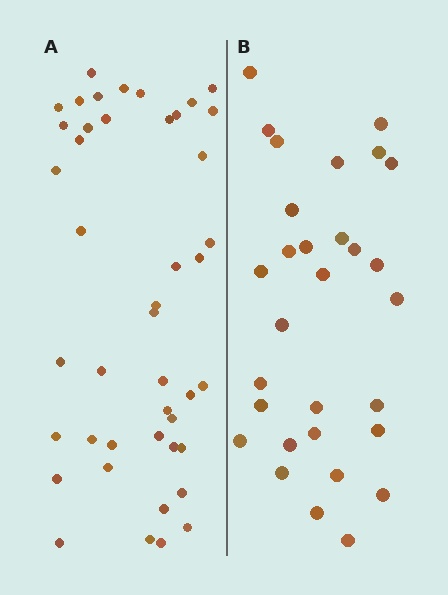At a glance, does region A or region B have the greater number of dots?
Region A (the left region) has more dots.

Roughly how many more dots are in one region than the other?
Region A has approximately 15 more dots than region B.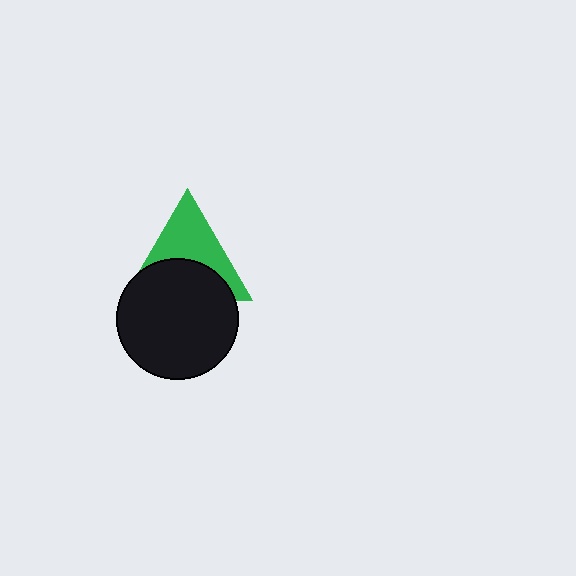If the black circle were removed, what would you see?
You would see the complete green triangle.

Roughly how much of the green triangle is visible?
About half of it is visible (roughly 51%).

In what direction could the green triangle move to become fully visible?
The green triangle could move up. That would shift it out from behind the black circle entirely.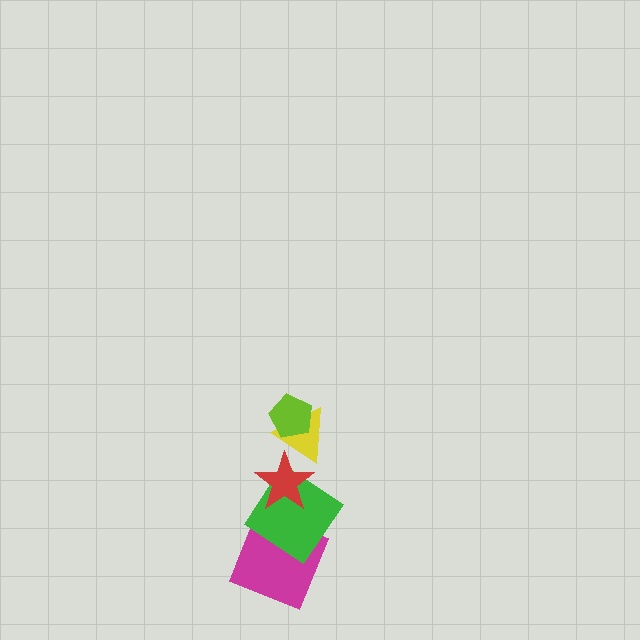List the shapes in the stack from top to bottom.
From top to bottom: the lime pentagon, the yellow triangle, the red star, the green diamond, the magenta square.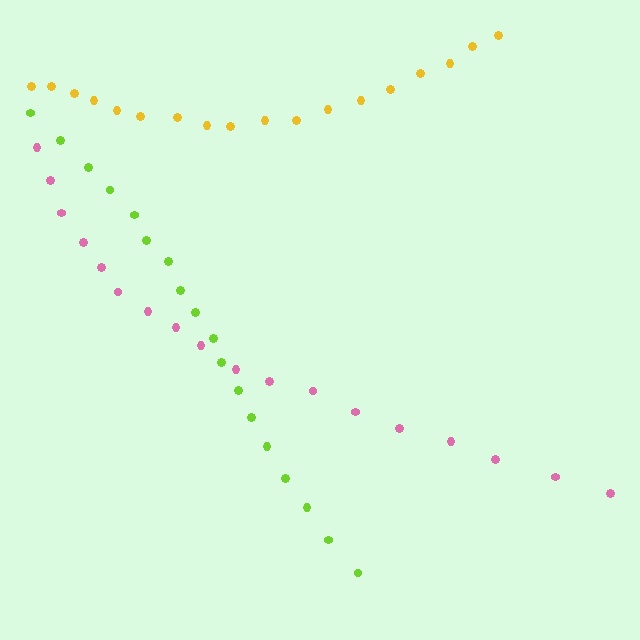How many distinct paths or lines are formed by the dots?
There are 3 distinct paths.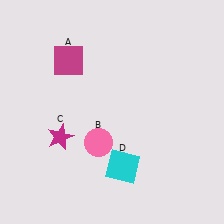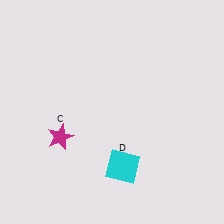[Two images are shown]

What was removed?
The pink circle (B), the magenta square (A) were removed in Image 2.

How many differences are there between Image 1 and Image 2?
There are 2 differences between the two images.